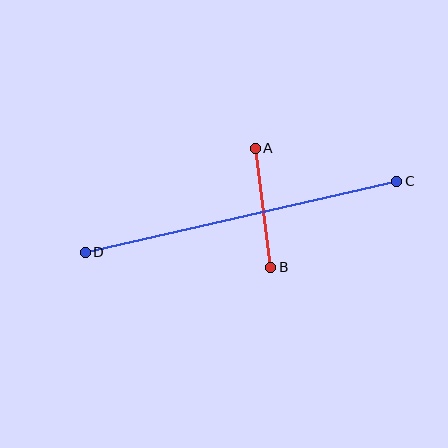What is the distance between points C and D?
The distance is approximately 320 pixels.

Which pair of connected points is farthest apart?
Points C and D are farthest apart.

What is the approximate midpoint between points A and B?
The midpoint is at approximately (263, 208) pixels.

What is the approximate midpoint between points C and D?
The midpoint is at approximately (241, 217) pixels.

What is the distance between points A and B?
The distance is approximately 120 pixels.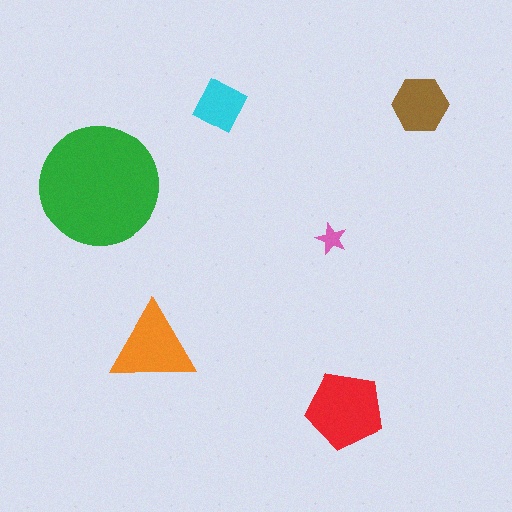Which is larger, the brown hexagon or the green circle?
The green circle.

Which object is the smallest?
The pink star.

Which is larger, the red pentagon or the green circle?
The green circle.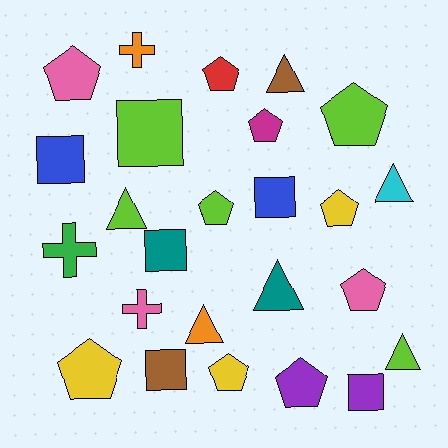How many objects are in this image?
There are 25 objects.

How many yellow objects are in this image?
There are 3 yellow objects.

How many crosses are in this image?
There are 3 crosses.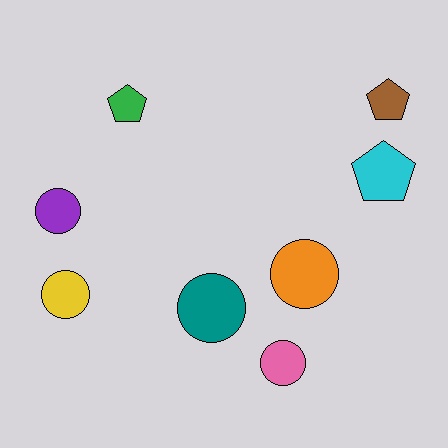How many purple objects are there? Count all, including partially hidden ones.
There is 1 purple object.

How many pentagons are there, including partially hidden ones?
There are 3 pentagons.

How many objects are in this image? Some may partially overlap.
There are 8 objects.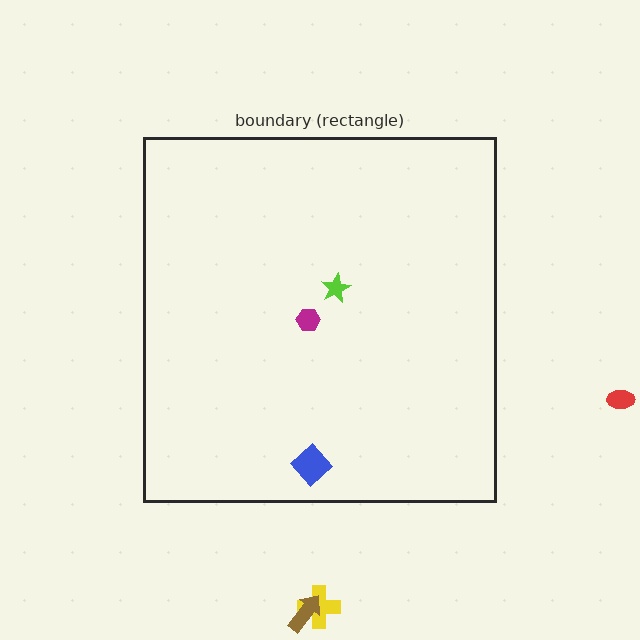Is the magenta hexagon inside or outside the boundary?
Inside.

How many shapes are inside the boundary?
3 inside, 3 outside.